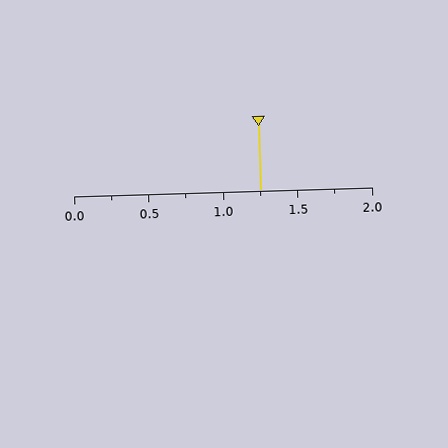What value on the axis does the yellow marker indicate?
The marker indicates approximately 1.25.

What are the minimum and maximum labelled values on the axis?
The axis runs from 0.0 to 2.0.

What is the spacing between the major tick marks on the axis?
The major ticks are spaced 0.5 apart.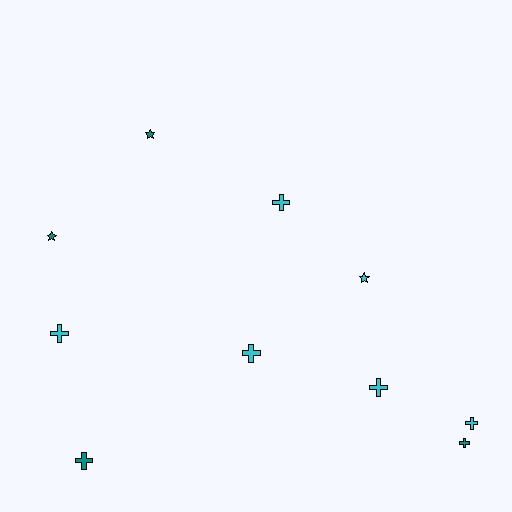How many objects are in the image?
There are 10 objects.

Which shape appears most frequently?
Cross, with 7 objects.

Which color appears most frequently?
Cyan, with 6 objects.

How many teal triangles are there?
There are no teal triangles.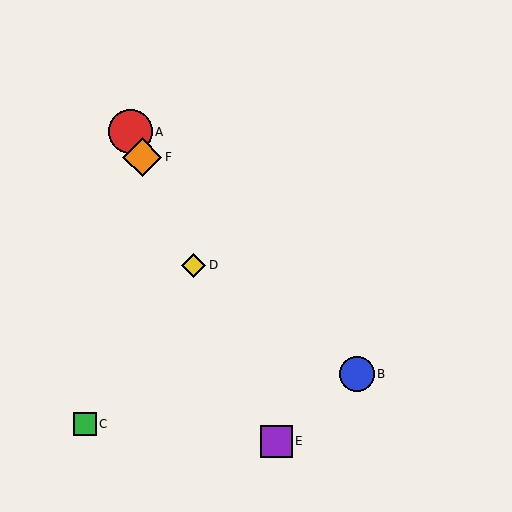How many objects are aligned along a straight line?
4 objects (A, D, E, F) are aligned along a straight line.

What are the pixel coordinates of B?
Object B is at (357, 374).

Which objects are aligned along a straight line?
Objects A, D, E, F are aligned along a straight line.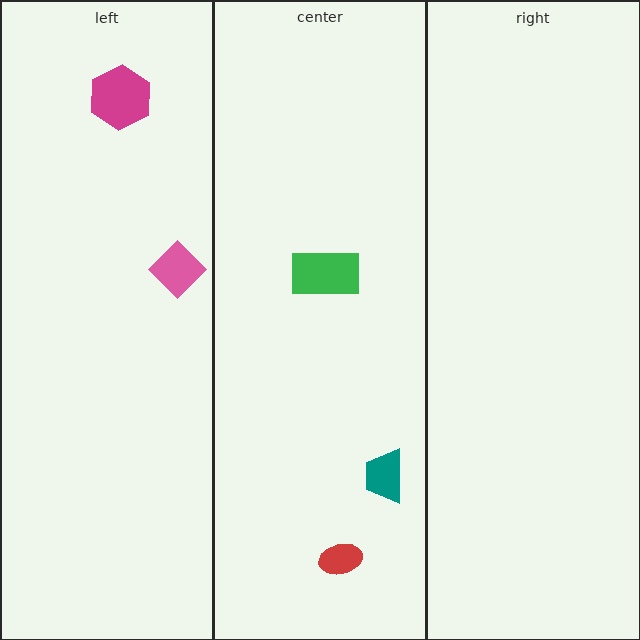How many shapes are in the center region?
3.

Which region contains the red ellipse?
The center region.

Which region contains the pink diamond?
The left region.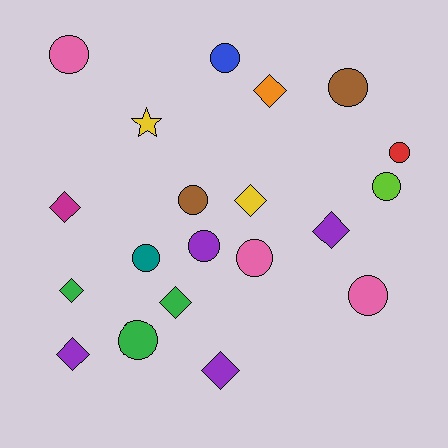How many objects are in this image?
There are 20 objects.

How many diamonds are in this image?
There are 8 diamonds.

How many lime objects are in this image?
There is 1 lime object.